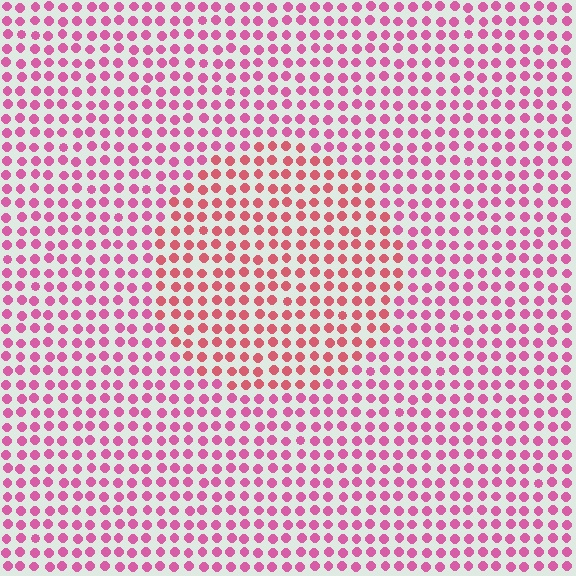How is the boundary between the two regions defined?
The boundary is defined purely by a slight shift in hue (about 27 degrees). Spacing, size, and orientation are identical on both sides.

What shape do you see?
I see a circle.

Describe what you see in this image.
The image is filled with small pink elements in a uniform arrangement. A circle-shaped region is visible where the elements are tinted to a slightly different hue, forming a subtle color boundary.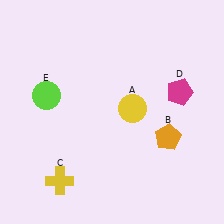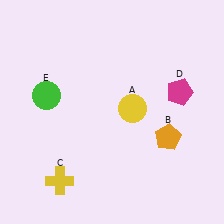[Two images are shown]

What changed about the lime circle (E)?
In Image 1, E is lime. In Image 2, it changed to green.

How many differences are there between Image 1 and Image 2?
There is 1 difference between the two images.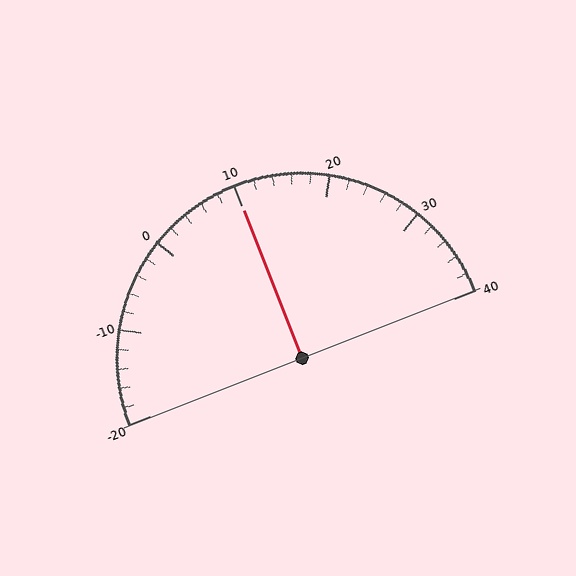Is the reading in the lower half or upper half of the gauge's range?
The reading is in the upper half of the range (-20 to 40).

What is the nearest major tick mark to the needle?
The nearest major tick mark is 10.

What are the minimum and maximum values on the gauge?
The gauge ranges from -20 to 40.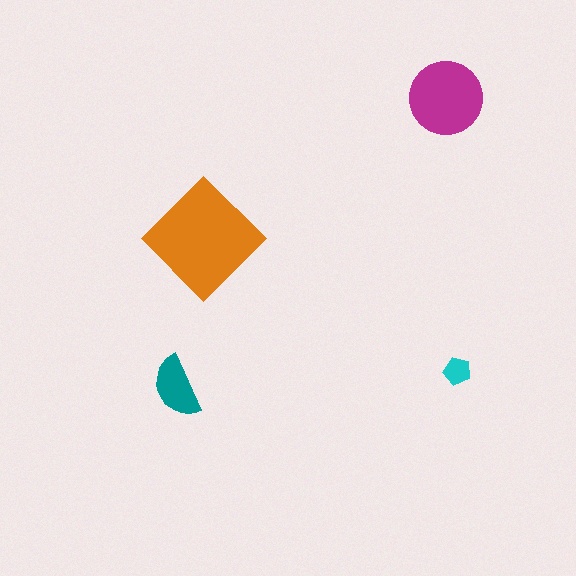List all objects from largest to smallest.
The orange diamond, the magenta circle, the teal semicircle, the cyan pentagon.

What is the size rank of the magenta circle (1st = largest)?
2nd.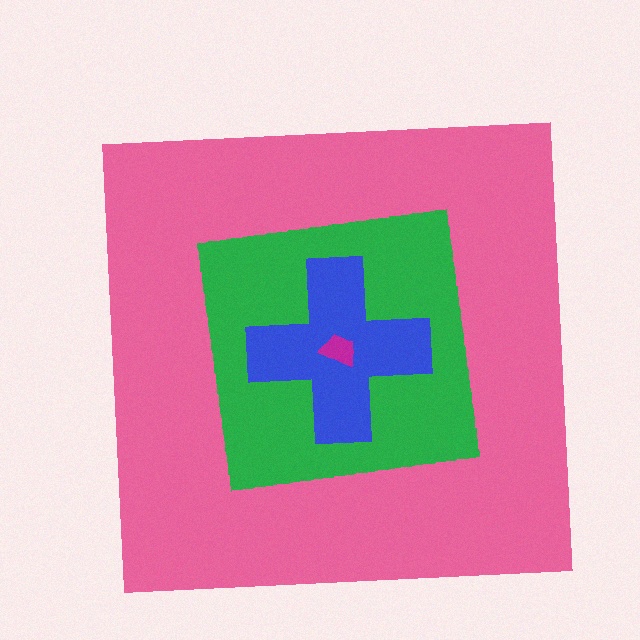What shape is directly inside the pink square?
The green square.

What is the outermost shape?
The pink square.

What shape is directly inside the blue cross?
The magenta trapezoid.